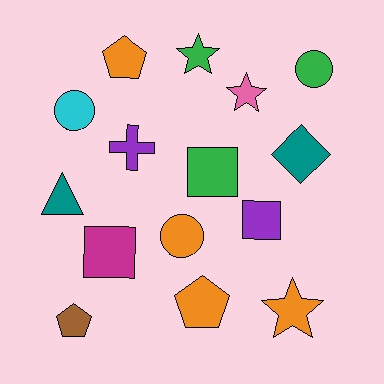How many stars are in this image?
There are 3 stars.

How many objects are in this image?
There are 15 objects.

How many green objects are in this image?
There are 3 green objects.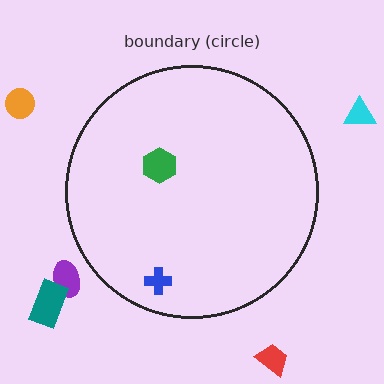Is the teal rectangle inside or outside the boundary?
Outside.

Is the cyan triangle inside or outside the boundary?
Outside.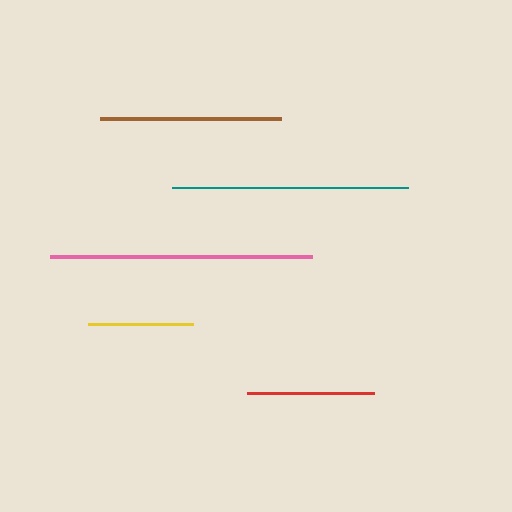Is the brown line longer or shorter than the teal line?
The teal line is longer than the brown line.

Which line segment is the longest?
The pink line is the longest at approximately 262 pixels.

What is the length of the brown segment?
The brown segment is approximately 180 pixels long.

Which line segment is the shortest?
The yellow line is the shortest at approximately 105 pixels.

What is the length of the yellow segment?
The yellow segment is approximately 105 pixels long.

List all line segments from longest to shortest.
From longest to shortest: pink, teal, brown, red, yellow.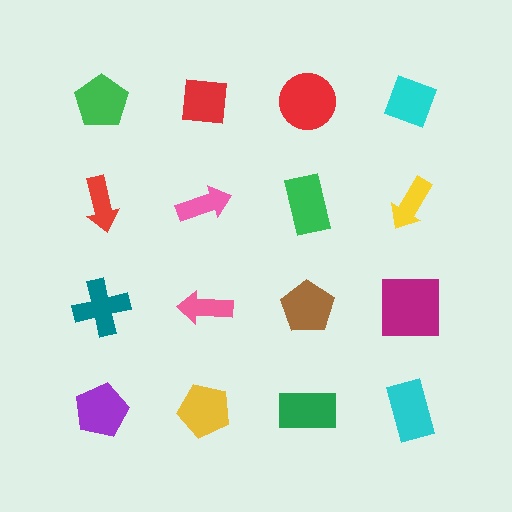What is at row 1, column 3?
A red circle.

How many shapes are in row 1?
4 shapes.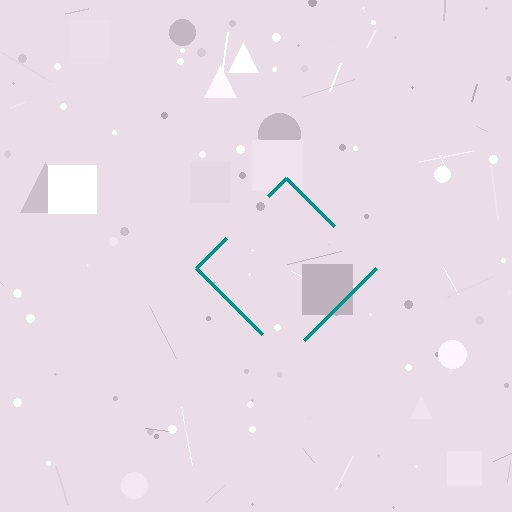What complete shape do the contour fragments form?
The contour fragments form a diamond.